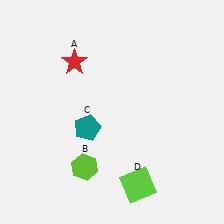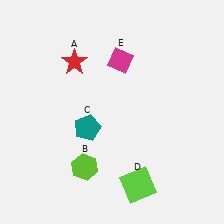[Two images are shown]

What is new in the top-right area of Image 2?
A magenta diamond (E) was added in the top-right area of Image 2.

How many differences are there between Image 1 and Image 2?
There is 1 difference between the two images.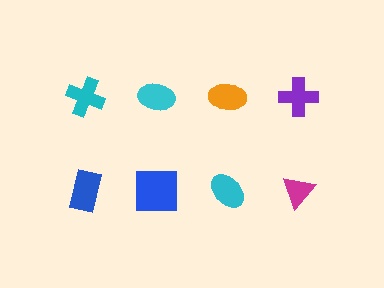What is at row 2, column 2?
A blue square.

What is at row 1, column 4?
A purple cross.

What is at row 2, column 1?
A blue rectangle.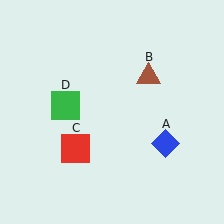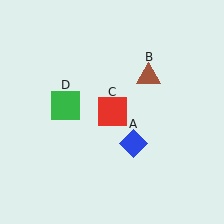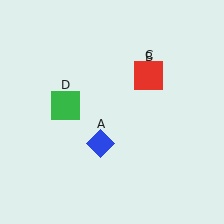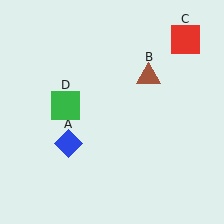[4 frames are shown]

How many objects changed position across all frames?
2 objects changed position: blue diamond (object A), red square (object C).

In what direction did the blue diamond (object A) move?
The blue diamond (object A) moved left.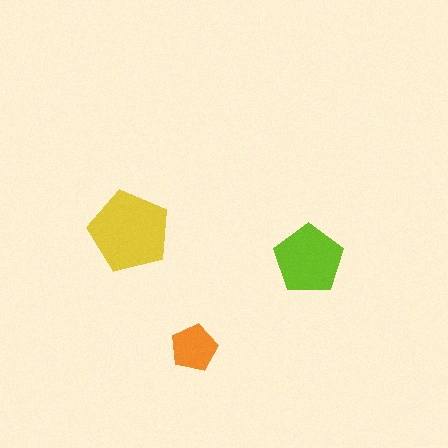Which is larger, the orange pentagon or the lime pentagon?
The lime one.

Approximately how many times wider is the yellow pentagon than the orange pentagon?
About 2 times wider.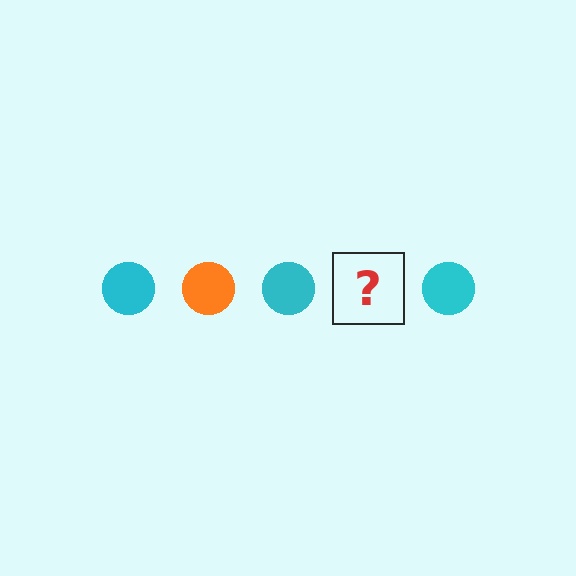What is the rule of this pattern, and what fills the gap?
The rule is that the pattern cycles through cyan, orange circles. The gap should be filled with an orange circle.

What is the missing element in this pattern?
The missing element is an orange circle.